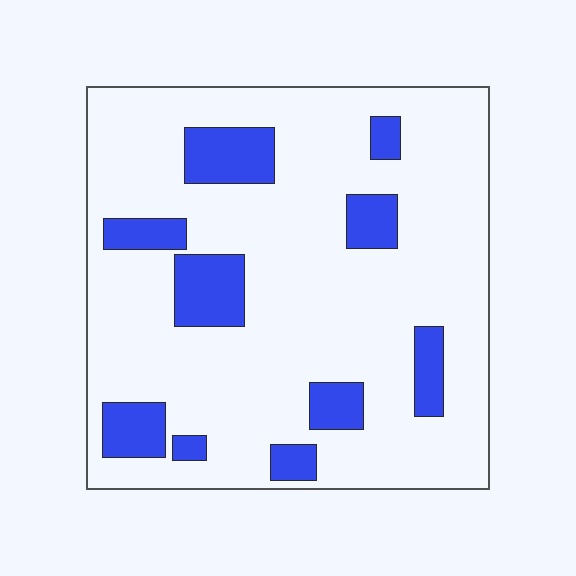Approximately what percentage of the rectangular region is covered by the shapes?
Approximately 20%.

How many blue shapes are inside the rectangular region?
10.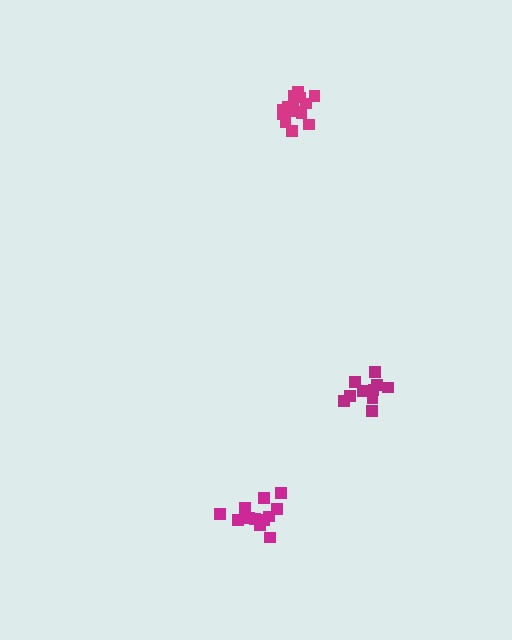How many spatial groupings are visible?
There are 3 spatial groupings.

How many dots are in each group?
Group 1: 14 dots, Group 2: 10 dots, Group 3: 12 dots (36 total).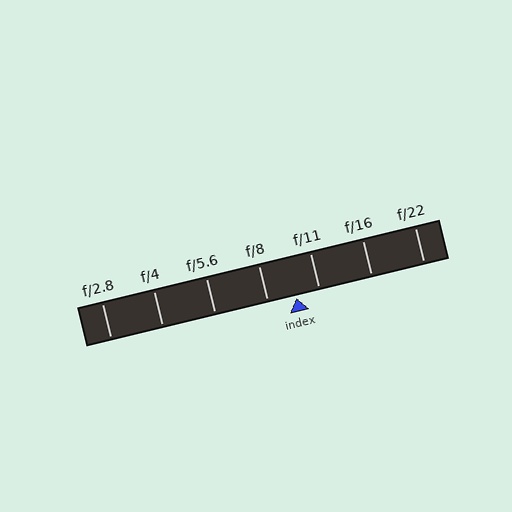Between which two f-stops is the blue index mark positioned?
The index mark is between f/8 and f/11.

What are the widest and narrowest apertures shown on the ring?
The widest aperture shown is f/2.8 and the narrowest is f/22.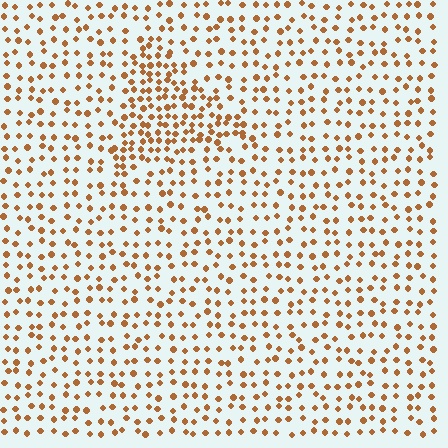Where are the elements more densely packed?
The elements are more densely packed inside the triangle boundary.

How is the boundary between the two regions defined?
The boundary is defined by a change in element density (approximately 1.9x ratio). All elements are the same color, size, and shape.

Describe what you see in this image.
The image contains small brown elements arranged at two different densities. A triangle-shaped region is visible where the elements are more densely packed than the surrounding area.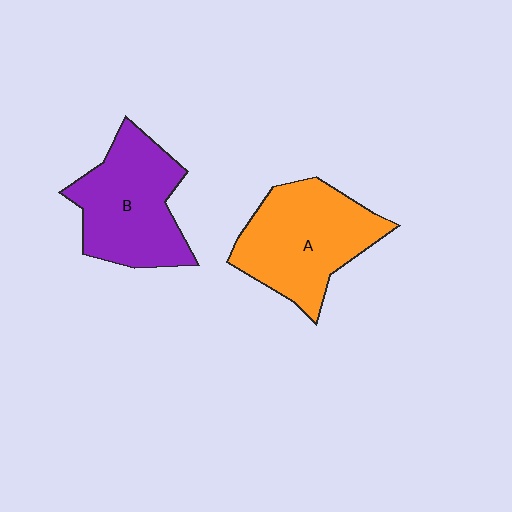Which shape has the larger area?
Shape A (orange).